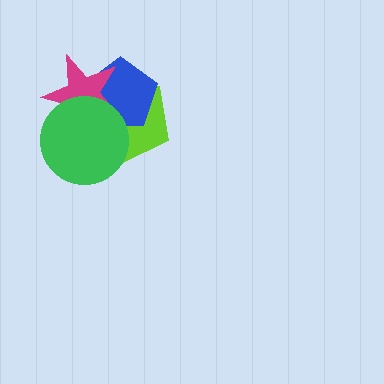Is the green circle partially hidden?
No, no other shape covers it.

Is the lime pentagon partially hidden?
Yes, it is partially covered by another shape.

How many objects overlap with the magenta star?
3 objects overlap with the magenta star.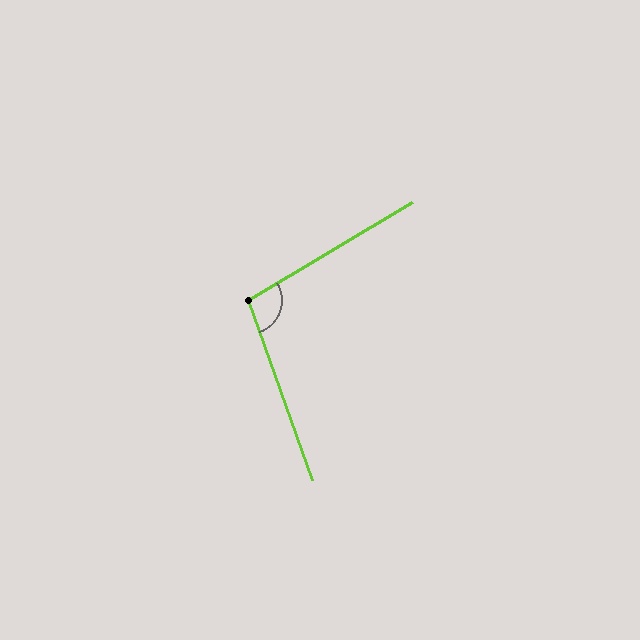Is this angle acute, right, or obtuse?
It is obtuse.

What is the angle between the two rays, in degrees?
Approximately 101 degrees.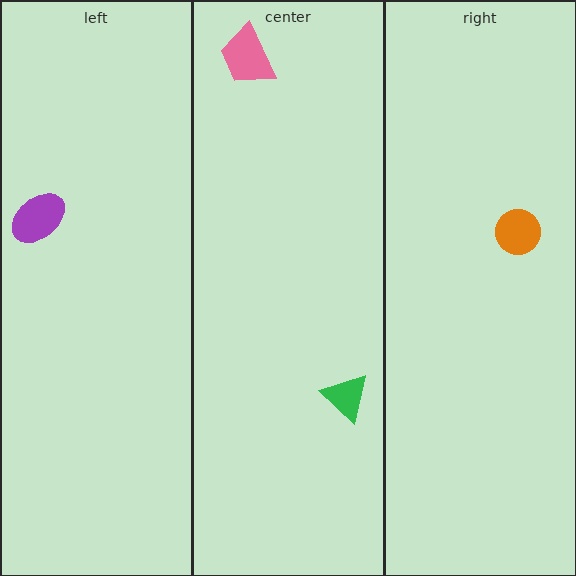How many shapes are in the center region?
2.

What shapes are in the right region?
The orange circle.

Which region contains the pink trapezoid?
The center region.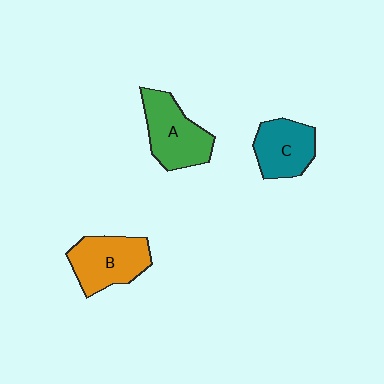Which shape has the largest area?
Shape A (green).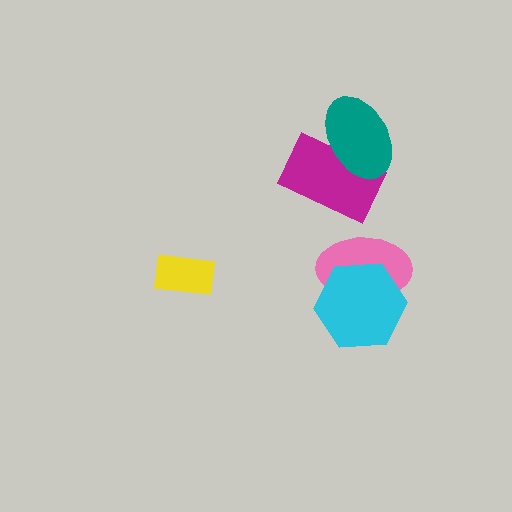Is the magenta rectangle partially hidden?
Yes, it is partially covered by another shape.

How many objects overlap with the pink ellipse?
1 object overlaps with the pink ellipse.